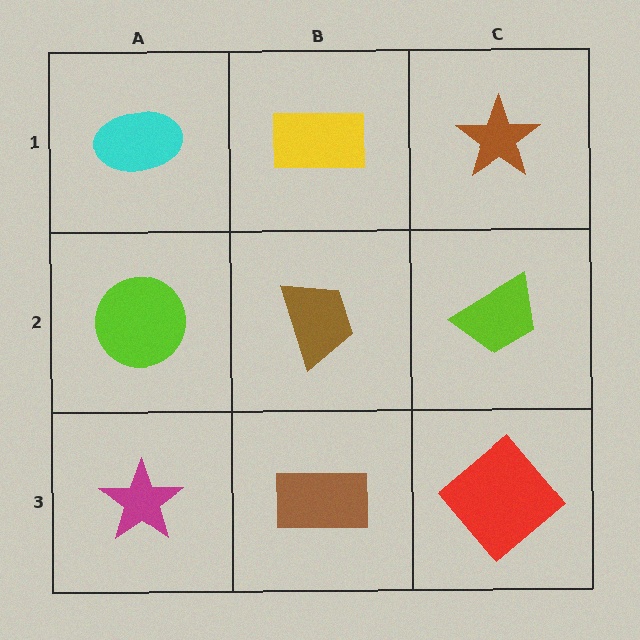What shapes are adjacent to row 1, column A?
A lime circle (row 2, column A), a yellow rectangle (row 1, column B).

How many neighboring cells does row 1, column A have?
2.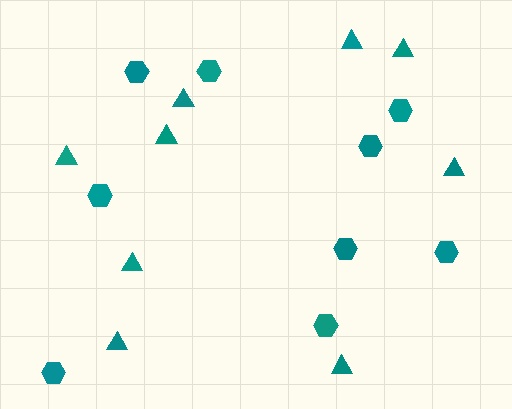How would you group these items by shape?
There are 2 groups: one group of triangles (9) and one group of hexagons (9).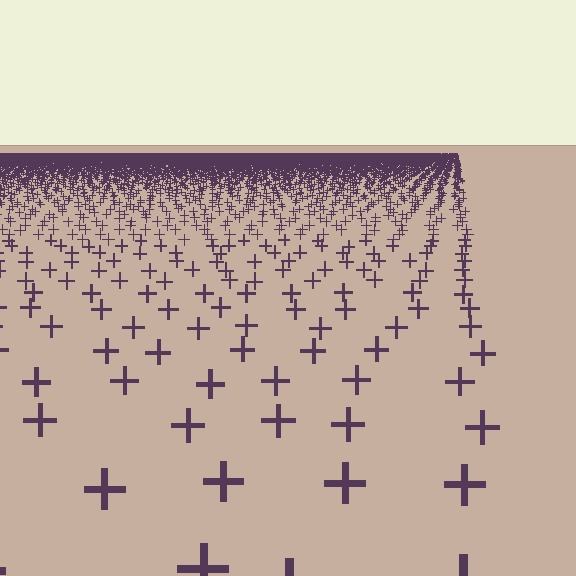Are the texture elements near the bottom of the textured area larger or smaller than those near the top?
Larger. Near the bottom, elements are closer to the viewer and appear at a bigger on-screen size.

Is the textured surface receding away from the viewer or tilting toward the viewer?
The surface is receding away from the viewer. Texture elements get smaller and denser toward the top.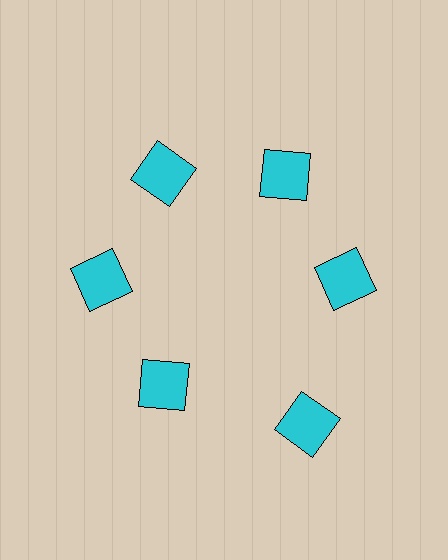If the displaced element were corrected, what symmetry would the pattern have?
It would have 6-fold rotational symmetry — the pattern would map onto itself every 60 degrees.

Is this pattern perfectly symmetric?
No. The 6 cyan squares are arranged in a ring, but one element near the 5 o'clock position is pushed outward from the center, breaking the 6-fold rotational symmetry.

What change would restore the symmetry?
The symmetry would be restored by moving it inward, back onto the ring so that all 6 squares sit at equal angles and equal distance from the center.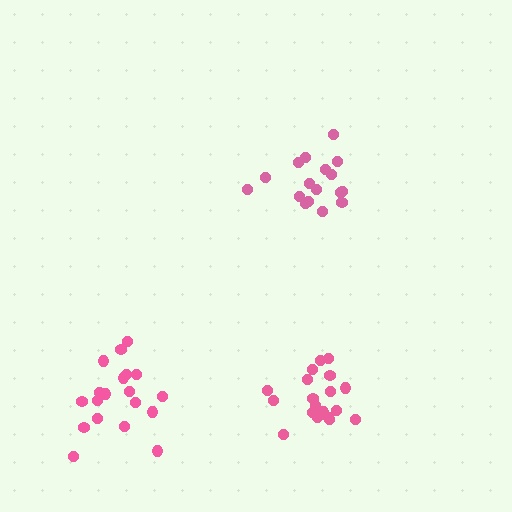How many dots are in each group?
Group 1: 20 dots, Group 2: 17 dots, Group 3: 19 dots (56 total).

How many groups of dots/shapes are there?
There are 3 groups.